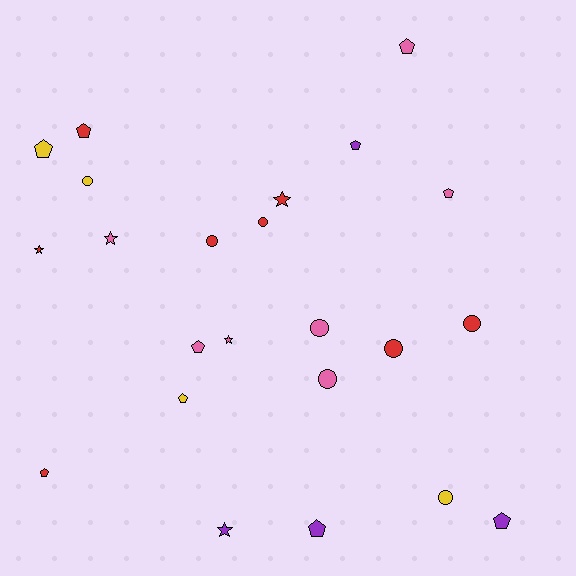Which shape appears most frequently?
Pentagon, with 10 objects.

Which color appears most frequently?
Red, with 8 objects.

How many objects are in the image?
There are 23 objects.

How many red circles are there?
There are 4 red circles.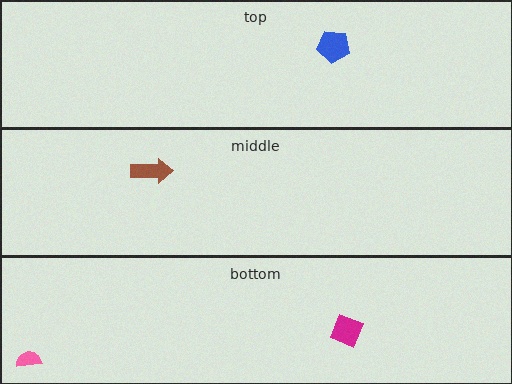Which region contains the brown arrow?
The middle region.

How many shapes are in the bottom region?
2.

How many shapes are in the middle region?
1.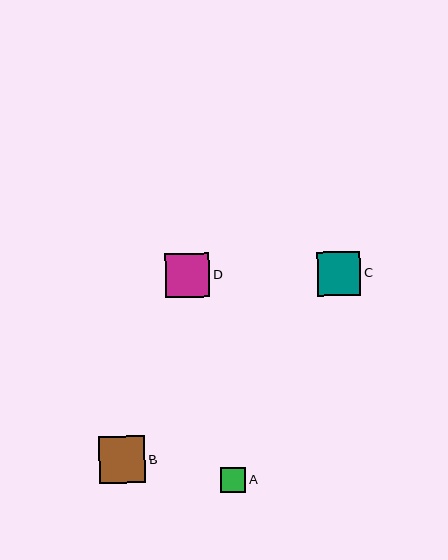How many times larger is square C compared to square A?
Square C is approximately 1.8 times the size of square A.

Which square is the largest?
Square B is the largest with a size of approximately 46 pixels.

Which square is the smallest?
Square A is the smallest with a size of approximately 25 pixels.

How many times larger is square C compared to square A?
Square C is approximately 1.8 times the size of square A.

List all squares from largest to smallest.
From largest to smallest: B, D, C, A.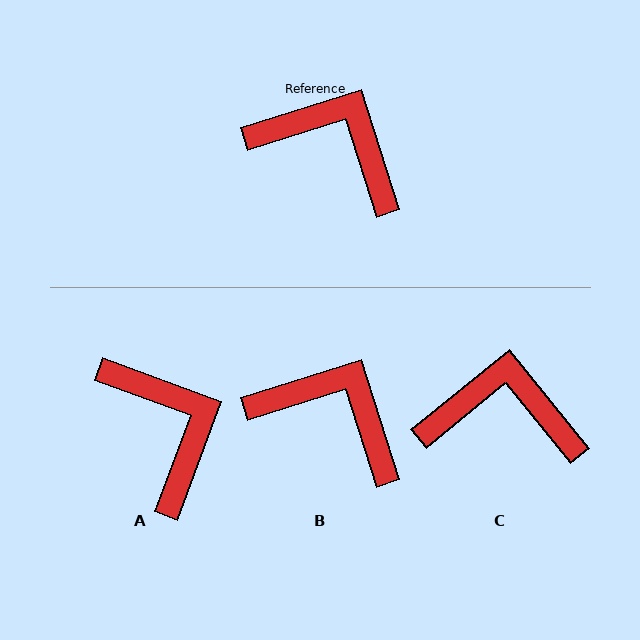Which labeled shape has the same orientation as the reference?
B.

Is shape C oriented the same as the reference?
No, it is off by about 21 degrees.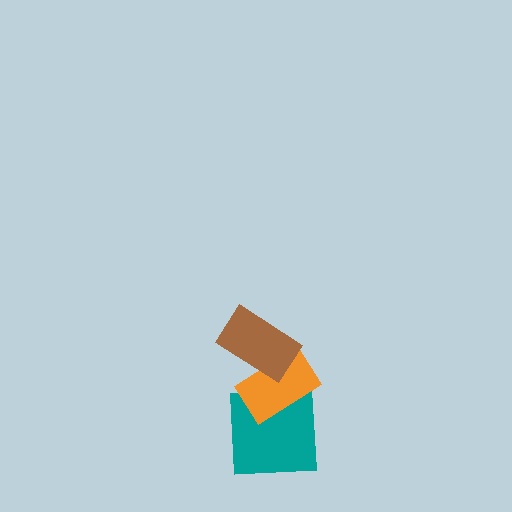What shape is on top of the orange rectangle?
The brown rectangle is on top of the orange rectangle.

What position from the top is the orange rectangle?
The orange rectangle is 2nd from the top.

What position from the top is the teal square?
The teal square is 3rd from the top.